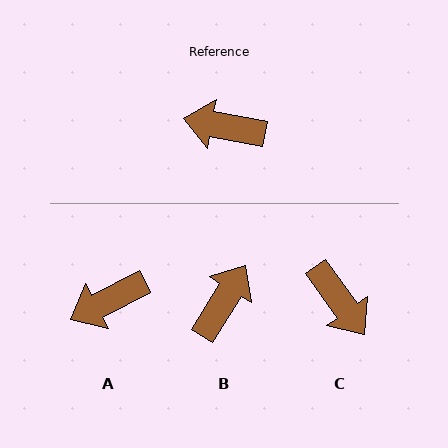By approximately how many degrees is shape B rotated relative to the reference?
Approximately 111 degrees clockwise.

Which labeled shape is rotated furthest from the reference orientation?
C, about 136 degrees away.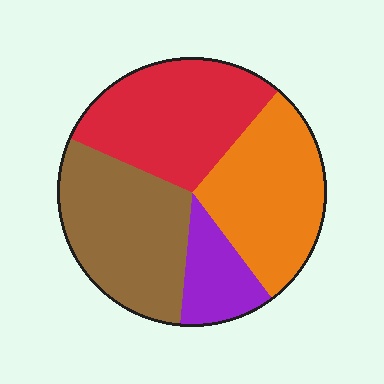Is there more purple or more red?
Red.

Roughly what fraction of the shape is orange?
Orange takes up about one quarter (1/4) of the shape.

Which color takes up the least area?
Purple, at roughly 10%.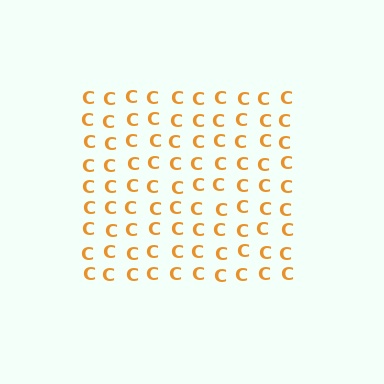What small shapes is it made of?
It is made of small letter C's.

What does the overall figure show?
The overall figure shows a square.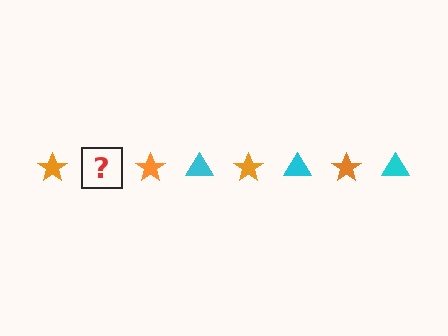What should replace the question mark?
The question mark should be replaced with a cyan triangle.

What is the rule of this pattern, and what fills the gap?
The rule is that the pattern alternates between orange star and cyan triangle. The gap should be filled with a cyan triangle.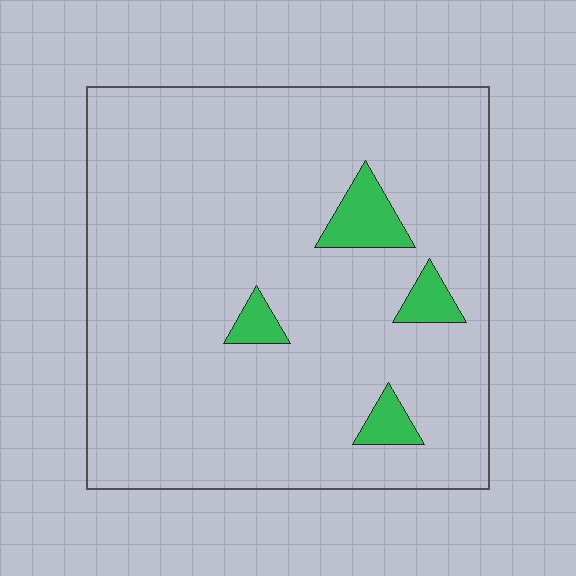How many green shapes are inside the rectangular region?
4.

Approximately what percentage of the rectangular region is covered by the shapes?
Approximately 5%.